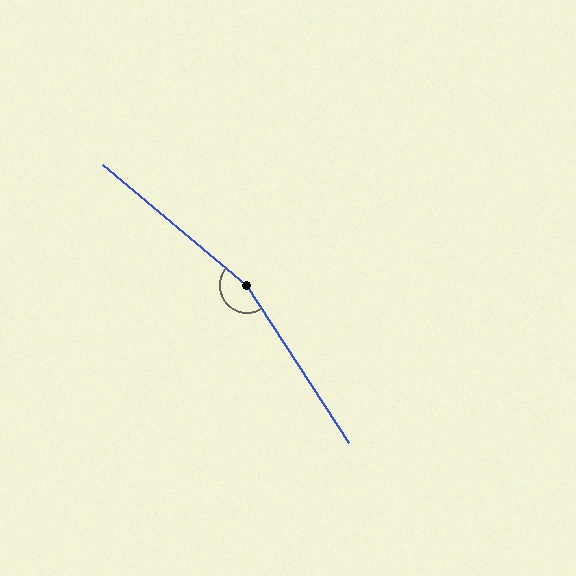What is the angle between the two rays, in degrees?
Approximately 163 degrees.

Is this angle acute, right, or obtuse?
It is obtuse.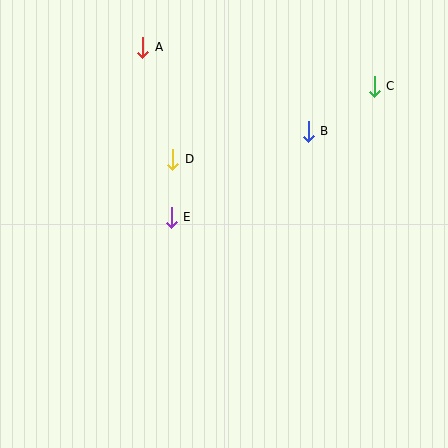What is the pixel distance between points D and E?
The distance between D and E is 58 pixels.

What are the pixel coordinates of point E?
Point E is at (171, 217).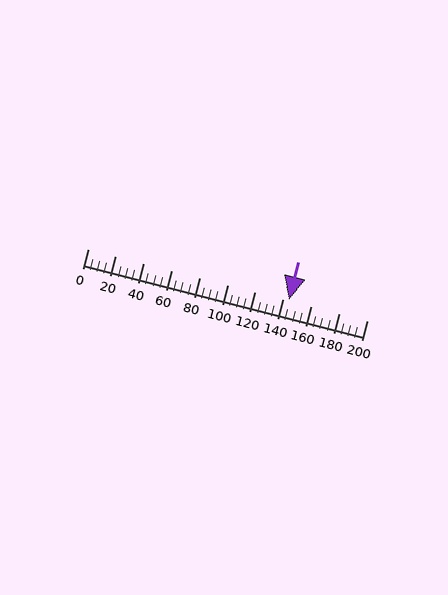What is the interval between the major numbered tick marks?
The major tick marks are spaced 20 units apart.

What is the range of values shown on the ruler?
The ruler shows values from 0 to 200.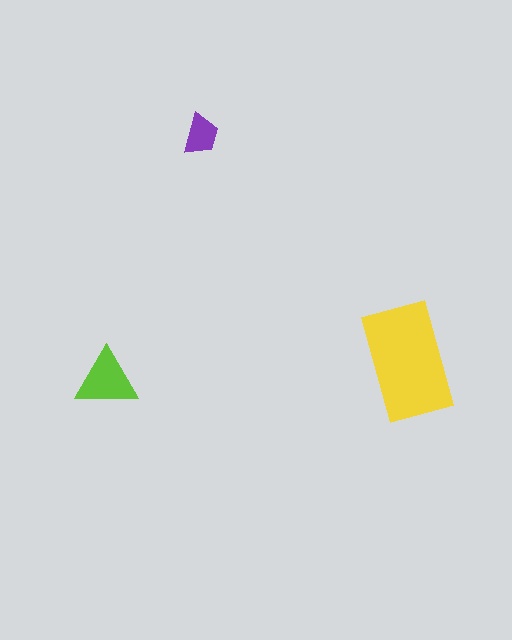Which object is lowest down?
The lime triangle is bottommost.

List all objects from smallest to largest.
The purple trapezoid, the lime triangle, the yellow rectangle.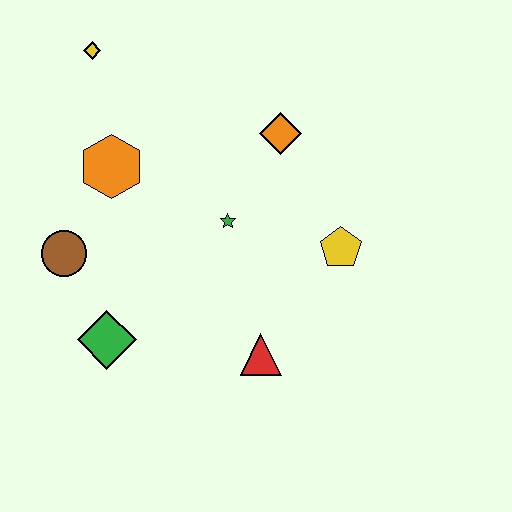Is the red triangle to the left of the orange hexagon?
No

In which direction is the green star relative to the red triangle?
The green star is above the red triangle.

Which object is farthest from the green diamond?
The yellow diamond is farthest from the green diamond.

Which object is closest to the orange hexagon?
The brown circle is closest to the orange hexagon.